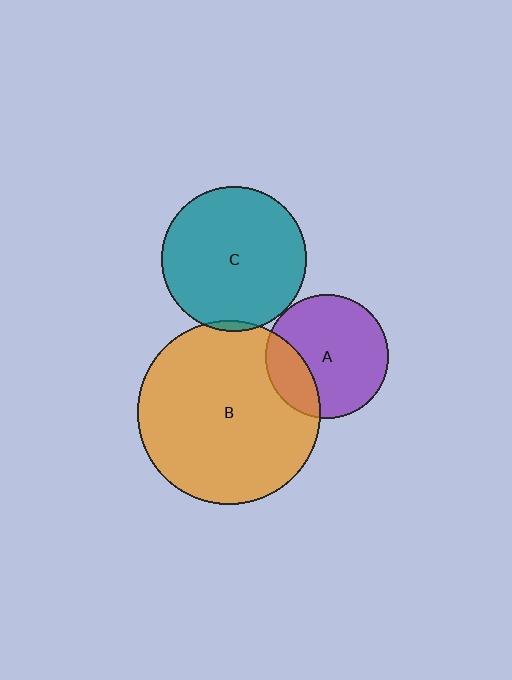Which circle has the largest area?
Circle B (orange).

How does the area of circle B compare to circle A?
Approximately 2.2 times.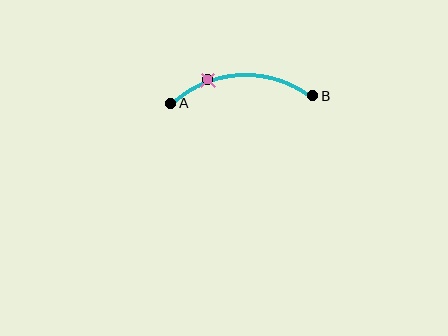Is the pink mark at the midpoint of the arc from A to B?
No. The pink mark lies on the arc but is closer to endpoint A. The arc midpoint would be at the point on the curve equidistant along the arc from both A and B.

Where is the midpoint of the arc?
The arc midpoint is the point on the curve farthest from the straight line joining A and B. It sits above that line.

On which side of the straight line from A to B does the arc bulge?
The arc bulges above the straight line connecting A and B.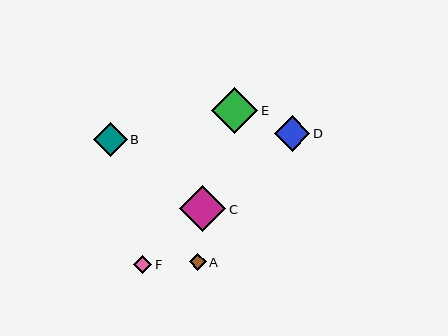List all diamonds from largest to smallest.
From largest to smallest: C, E, D, B, F, A.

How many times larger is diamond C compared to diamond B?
Diamond C is approximately 1.4 times the size of diamond B.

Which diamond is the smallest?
Diamond A is the smallest with a size of approximately 17 pixels.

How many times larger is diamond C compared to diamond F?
Diamond C is approximately 2.6 times the size of diamond F.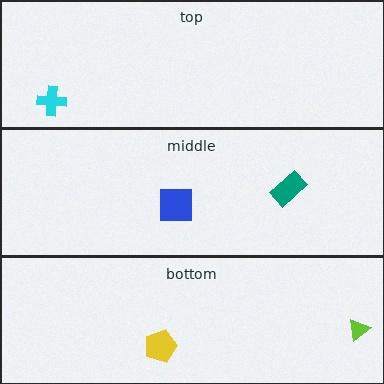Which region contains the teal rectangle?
The middle region.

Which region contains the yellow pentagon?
The bottom region.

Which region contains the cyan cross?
The top region.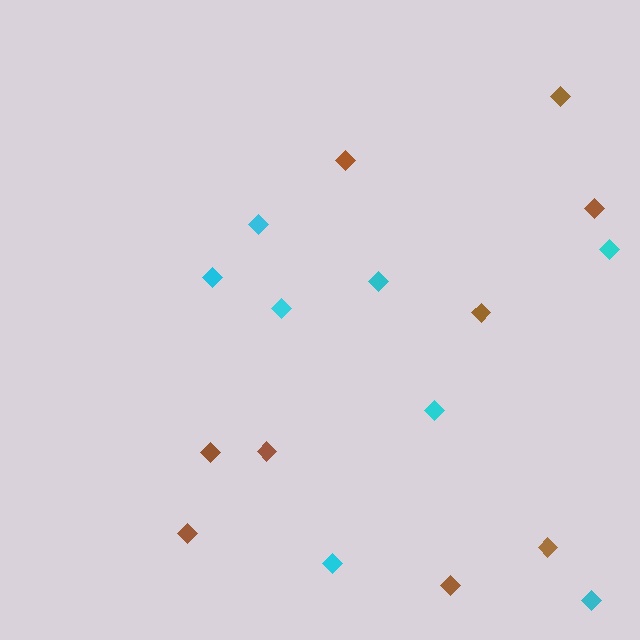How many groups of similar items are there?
There are 2 groups: one group of brown diamonds (9) and one group of cyan diamonds (8).